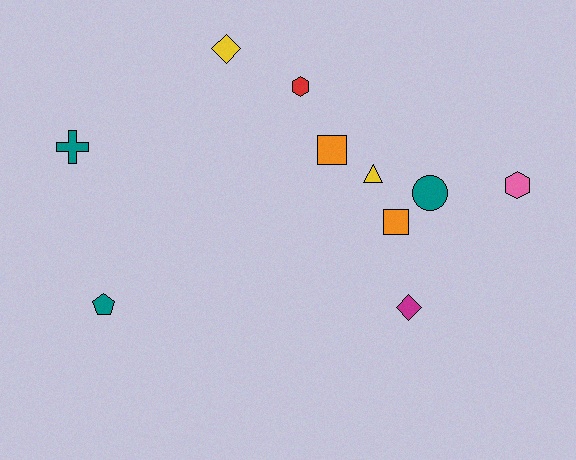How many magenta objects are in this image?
There is 1 magenta object.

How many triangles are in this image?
There is 1 triangle.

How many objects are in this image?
There are 10 objects.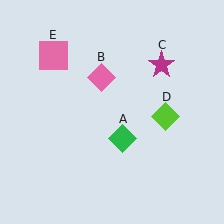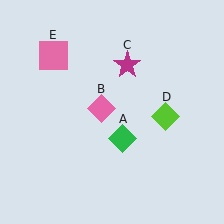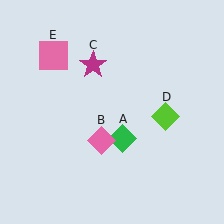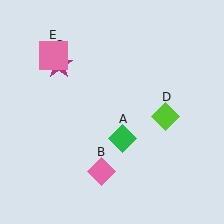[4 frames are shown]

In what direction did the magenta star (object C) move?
The magenta star (object C) moved left.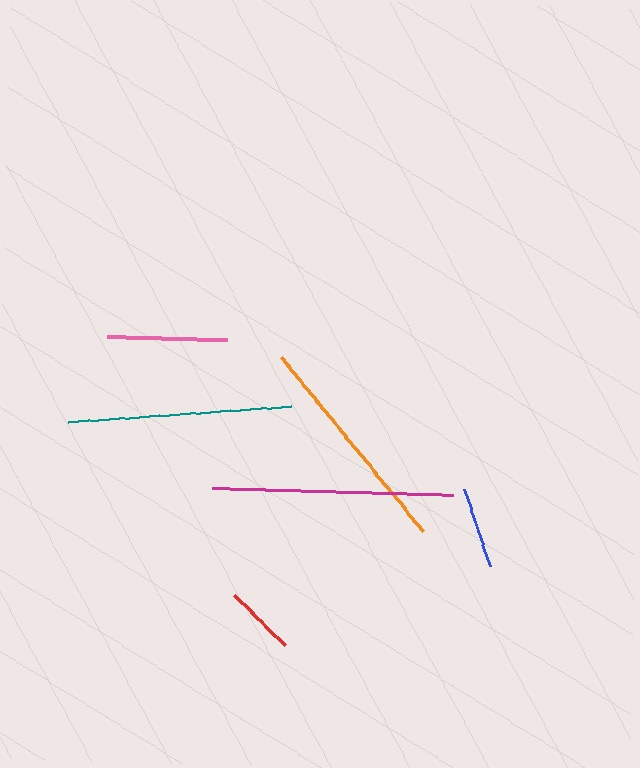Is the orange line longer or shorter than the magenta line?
The magenta line is longer than the orange line.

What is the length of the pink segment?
The pink segment is approximately 120 pixels long.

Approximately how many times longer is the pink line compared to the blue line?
The pink line is approximately 1.5 times the length of the blue line.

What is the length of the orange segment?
The orange segment is approximately 226 pixels long.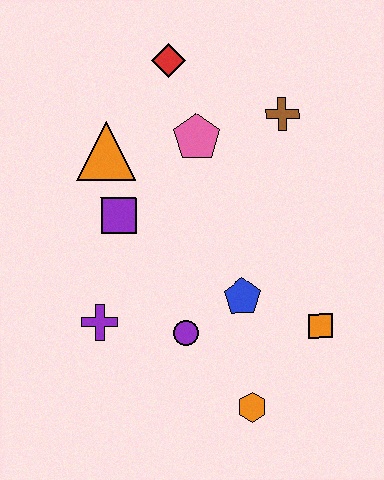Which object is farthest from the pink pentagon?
The orange hexagon is farthest from the pink pentagon.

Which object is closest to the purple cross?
The purple circle is closest to the purple cross.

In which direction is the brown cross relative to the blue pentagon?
The brown cross is above the blue pentagon.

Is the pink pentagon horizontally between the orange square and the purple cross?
Yes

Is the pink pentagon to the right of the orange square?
No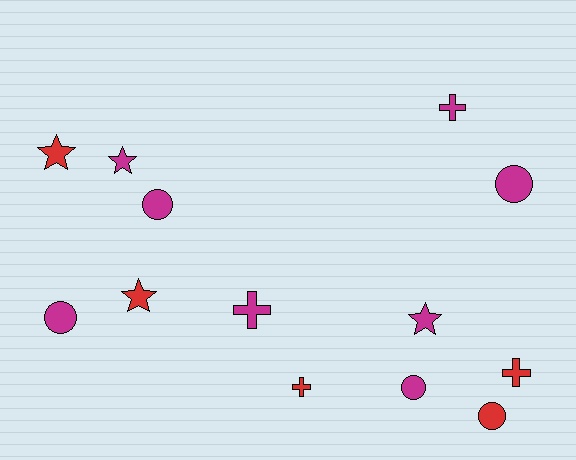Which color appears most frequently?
Magenta, with 8 objects.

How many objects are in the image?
There are 13 objects.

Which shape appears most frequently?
Circle, with 5 objects.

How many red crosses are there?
There are 2 red crosses.